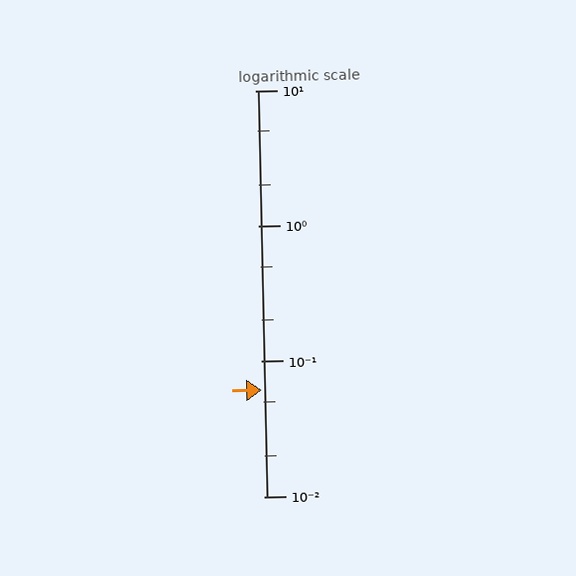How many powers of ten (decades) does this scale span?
The scale spans 3 decades, from 0.01 to 10.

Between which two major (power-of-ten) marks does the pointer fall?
The pointer is between 0.01 and 0.1.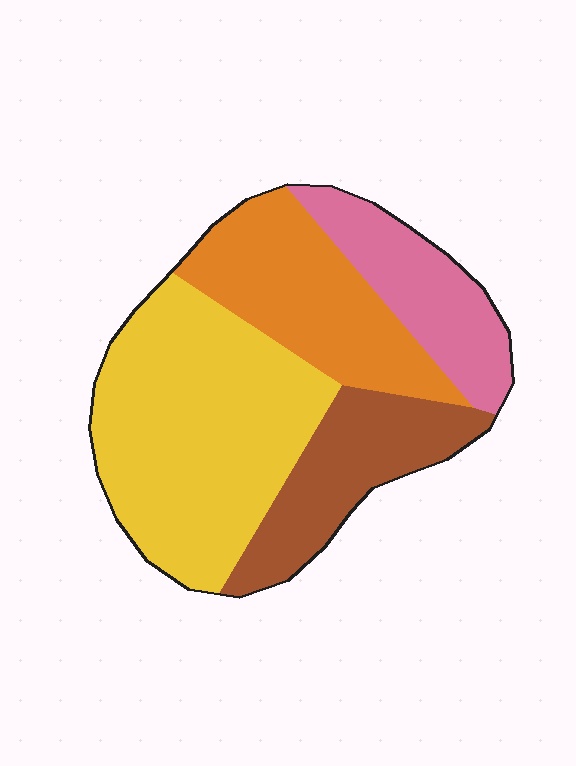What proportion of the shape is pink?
Pink takes up less than a quarter of the shape.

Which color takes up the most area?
Yellow, at roughly 40%.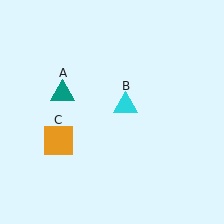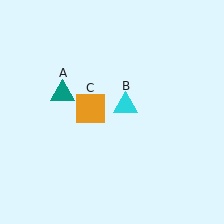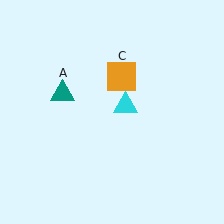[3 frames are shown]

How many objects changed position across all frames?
1 object changed position: orange square (object C).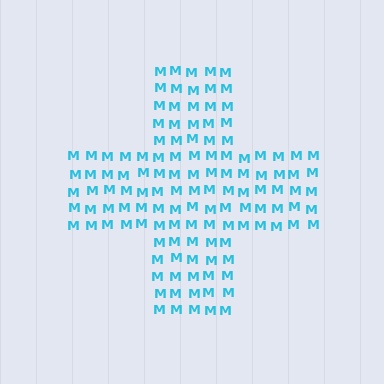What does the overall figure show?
The overall figure shows a cross.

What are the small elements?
The small elements are letter M's.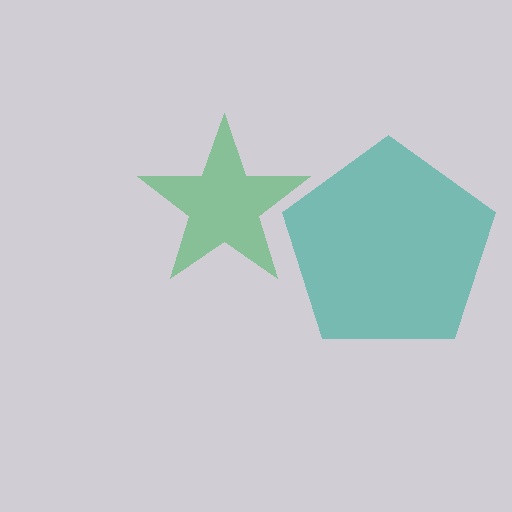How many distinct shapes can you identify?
There are 2 distinct shapes: a green star, a teal pentagon.